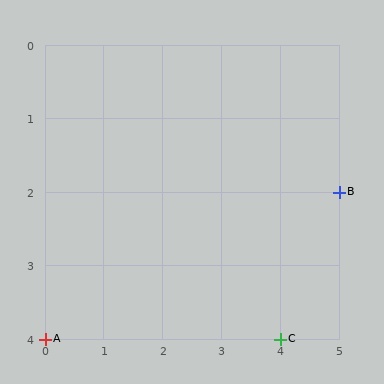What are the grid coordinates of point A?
Point A is at grid coordinates (0, 4).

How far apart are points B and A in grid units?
Points B and A are 5 columns and 2 rows apart (about 5.4 grid units diagonally).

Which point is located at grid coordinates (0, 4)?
Point A is at (0, 4).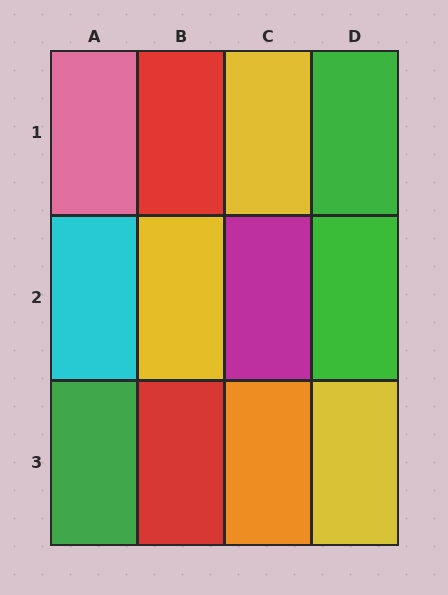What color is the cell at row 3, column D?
Yellow.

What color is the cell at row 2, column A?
Cyan.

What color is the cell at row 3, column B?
Red.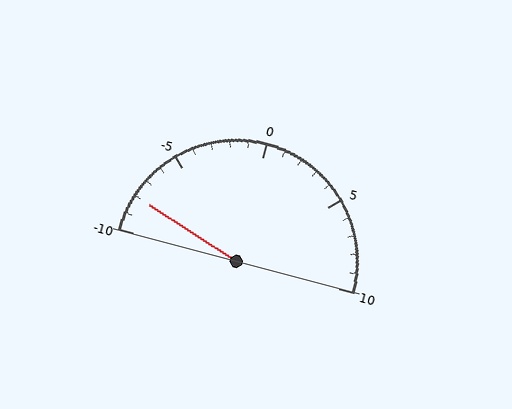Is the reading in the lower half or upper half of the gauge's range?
The reading is in the lower half of the range (-10 to 10).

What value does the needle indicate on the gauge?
The needle indicates approximately -8.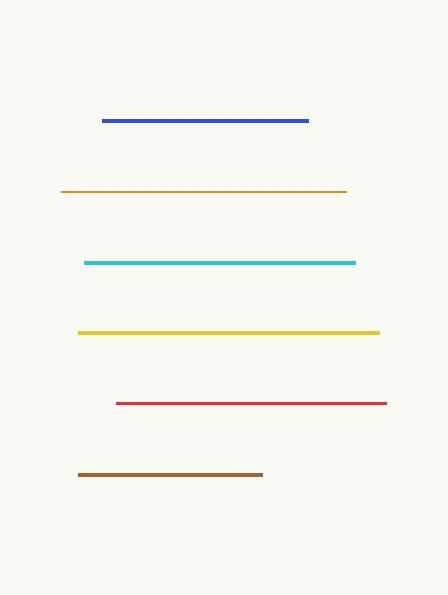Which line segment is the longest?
The yellow line is the longest at approximately 300 pixels.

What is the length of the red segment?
The red segment is approximately 270 pixels long.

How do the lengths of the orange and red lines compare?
The orange and red lines are approximately the same length.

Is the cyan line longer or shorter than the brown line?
The cyan line is longer than the brown line.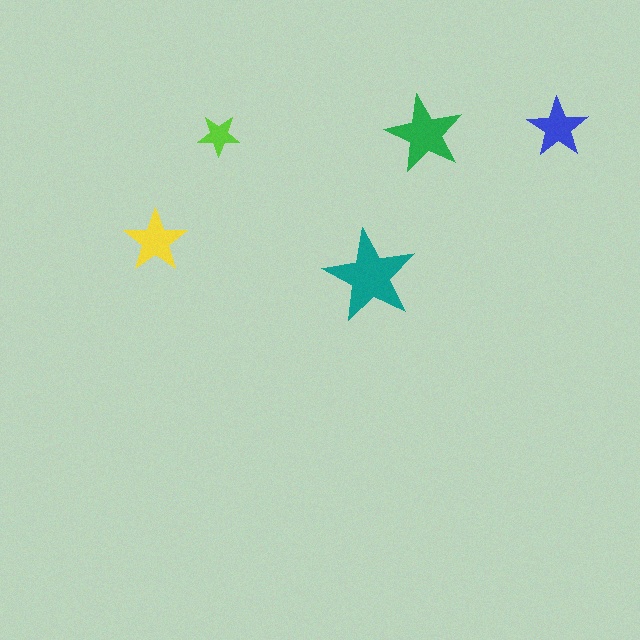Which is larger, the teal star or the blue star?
The teal one.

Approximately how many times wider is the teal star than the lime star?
About 2 times wider.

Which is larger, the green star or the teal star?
The teal one.